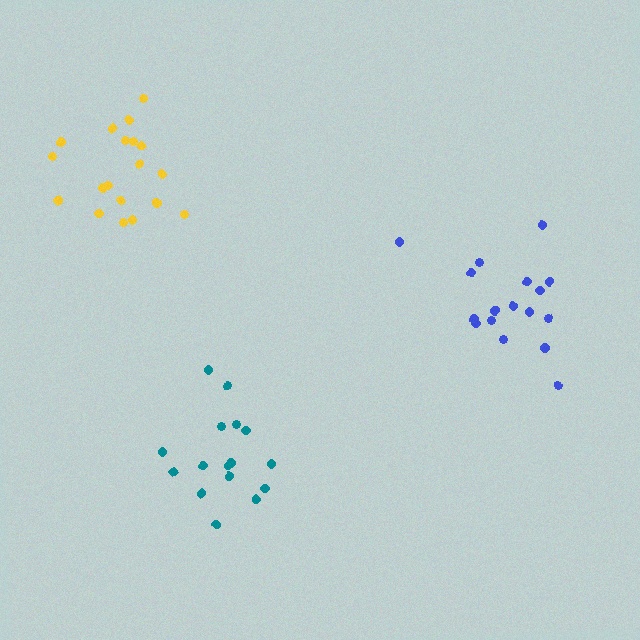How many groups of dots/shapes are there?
There are 3 groups.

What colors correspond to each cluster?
The clusters are colored: teal, blue, yellow.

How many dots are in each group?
Group 1: 16 dots, Group 2: 17 dots, Group 3: 19 dots (52 total).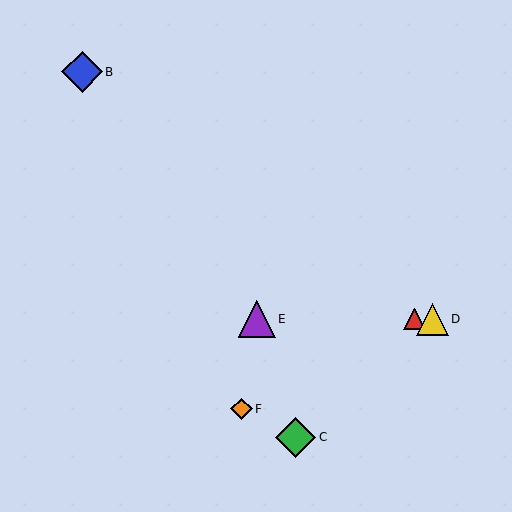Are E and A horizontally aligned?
Yes, both are at y≈319.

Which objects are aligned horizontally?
Objects A, D, E are aligned horizontally.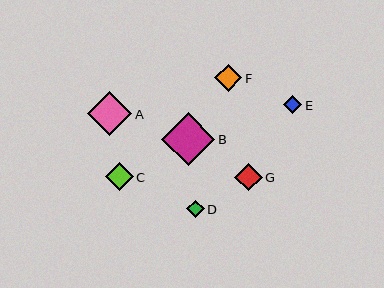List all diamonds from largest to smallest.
From largest to smallest: B, A, C, G, F, E, D.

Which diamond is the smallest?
Diamond D is the smallest with a size of approximately 17 pixels.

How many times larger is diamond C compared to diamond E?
Diamond C is approximately 1.6 times the size of diamond E.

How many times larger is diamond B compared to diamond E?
Diamond B is approximately 3.0 times the size of diamond E.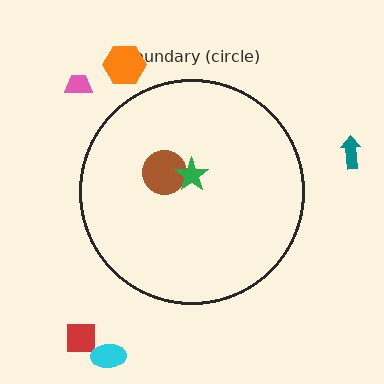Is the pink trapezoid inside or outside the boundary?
Outside.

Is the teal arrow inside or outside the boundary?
Outside.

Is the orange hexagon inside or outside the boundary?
Outside.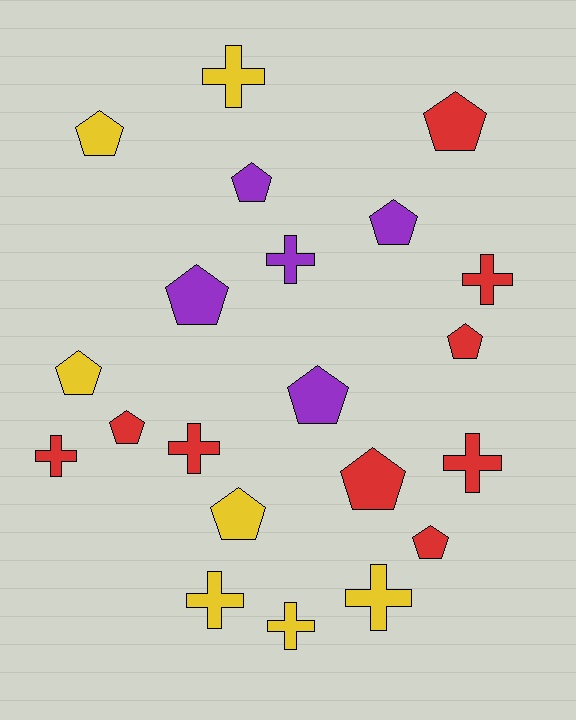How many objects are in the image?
There are 21 objects.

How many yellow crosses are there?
There are 4 yellow crosses.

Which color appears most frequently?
Red, with 9 objects.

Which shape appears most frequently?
Pentagon, with 12 objects.